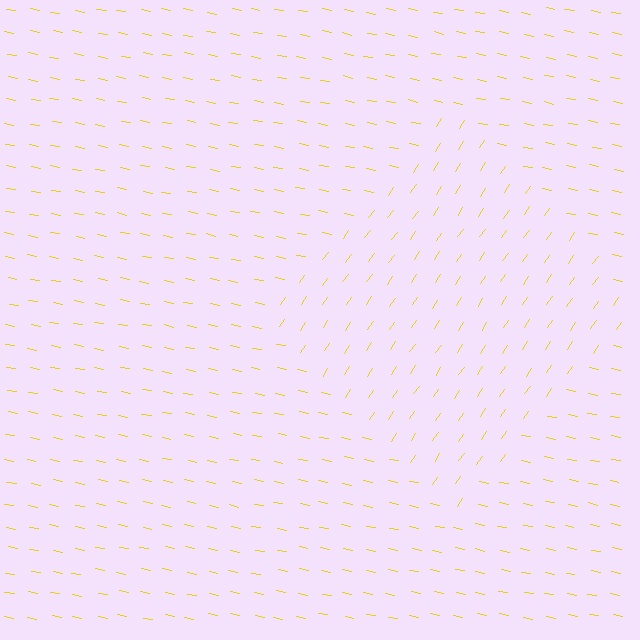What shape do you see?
I see a diamond.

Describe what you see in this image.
The image is filled with small yellow line segments. A diamond region in the image has lines oriented differently from the surrounding lines, creating a visible texture boundary.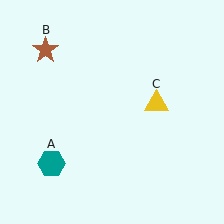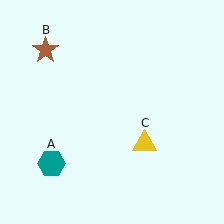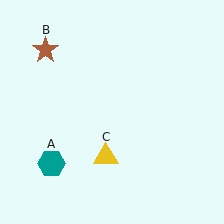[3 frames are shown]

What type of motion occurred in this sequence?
The yellow triangle (object C) rotated clockwise around the center of the scene.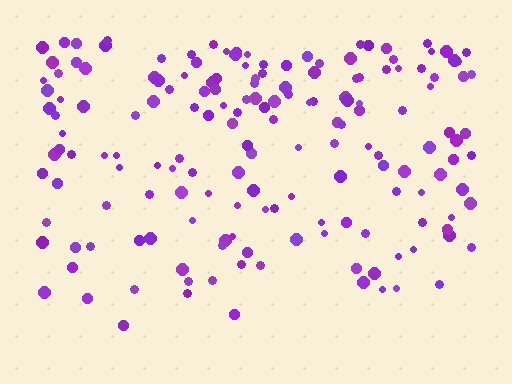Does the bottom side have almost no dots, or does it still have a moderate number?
Still a moderate number, just noticeably fewer than the top.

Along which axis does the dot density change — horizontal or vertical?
Vertical.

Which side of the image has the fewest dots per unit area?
The bottom.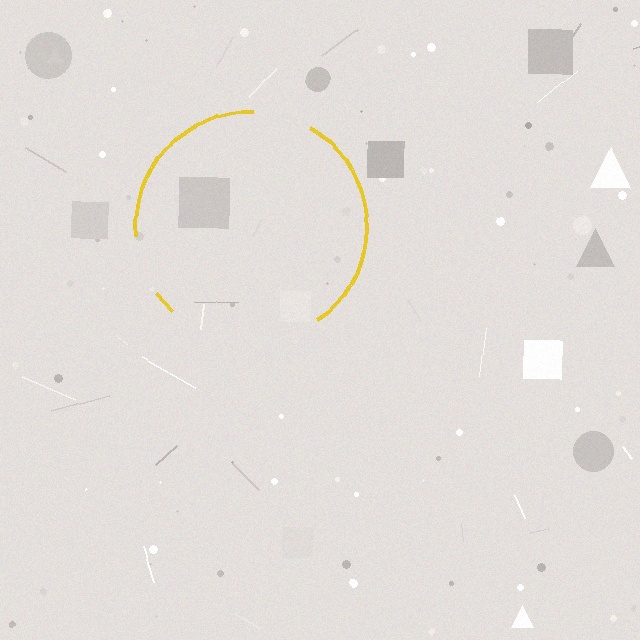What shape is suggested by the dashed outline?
The dashed outline suggests a circle.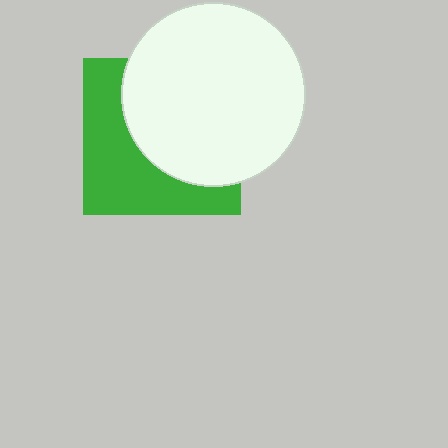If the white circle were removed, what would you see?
You would see the complete green square.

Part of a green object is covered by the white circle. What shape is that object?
It is a square.